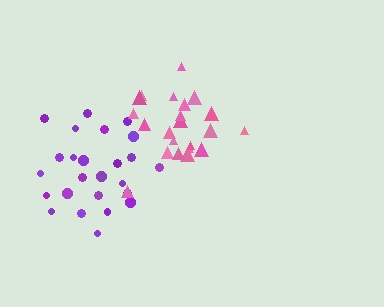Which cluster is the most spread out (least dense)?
Purple.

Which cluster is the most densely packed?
Pink.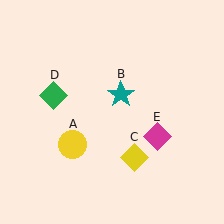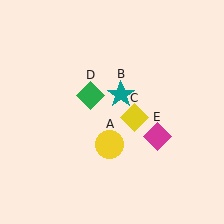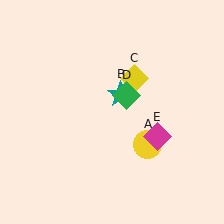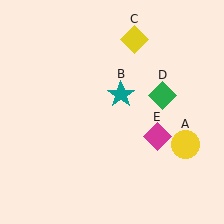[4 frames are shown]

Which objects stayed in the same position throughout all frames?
Teal star (object B) and magenta diamond (object E) remained stationary.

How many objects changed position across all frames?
3 objects changed position: yellow circle (object A), yellow diamond (object C), green diamond (object D).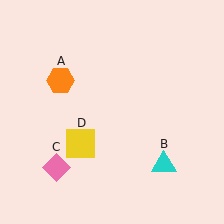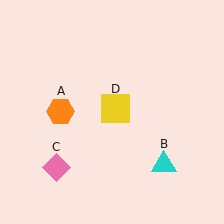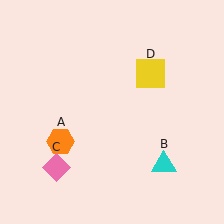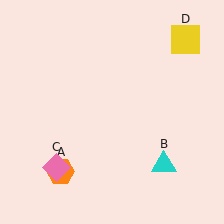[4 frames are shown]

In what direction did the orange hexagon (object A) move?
The orange hexagon (object A) moved down.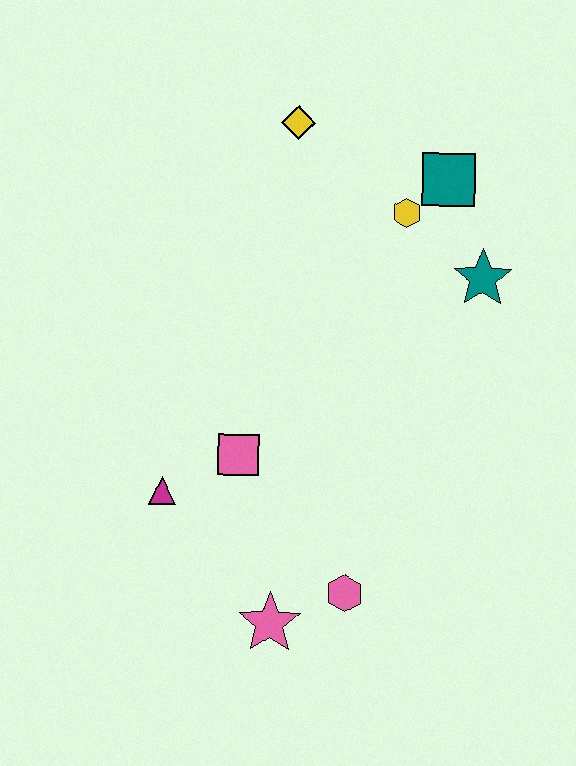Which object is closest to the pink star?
The pink hexagon is closest to the pink star.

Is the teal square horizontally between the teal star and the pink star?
Yes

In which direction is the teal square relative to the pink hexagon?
The teal square is above the pink hexagon.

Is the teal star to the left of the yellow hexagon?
No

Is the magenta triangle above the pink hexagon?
Yes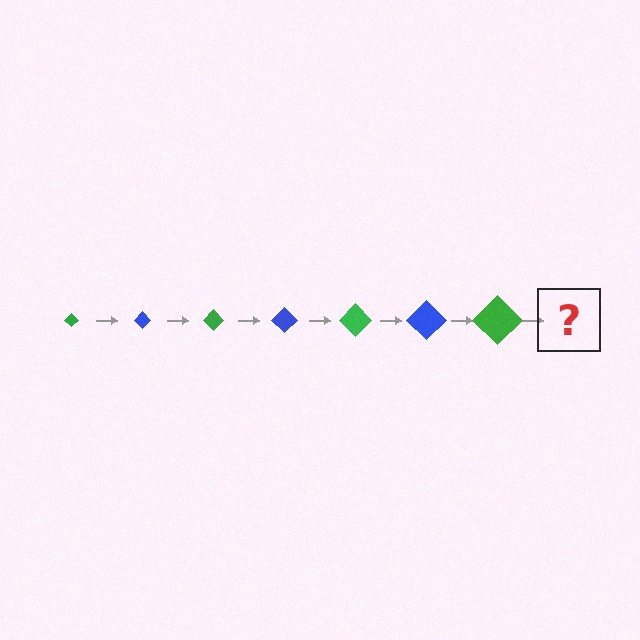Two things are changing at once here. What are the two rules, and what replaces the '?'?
The two rules are that the diamond grows larger each step and the color cycles through green and blue. The '?' should be a blue diamond, larger than the previous one.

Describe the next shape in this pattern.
It should be a blue diamond, larger than the previous one.